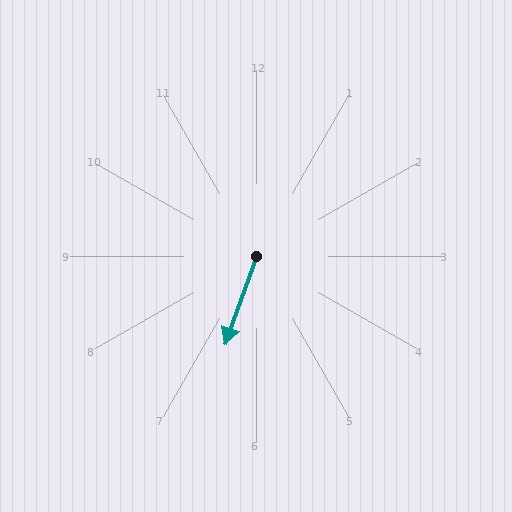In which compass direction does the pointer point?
South.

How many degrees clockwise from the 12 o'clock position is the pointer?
Approximately 200 degrees.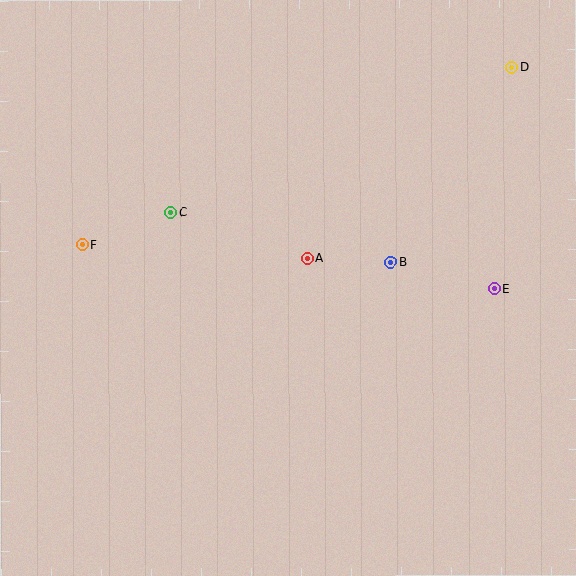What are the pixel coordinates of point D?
Point D is at (512, 67).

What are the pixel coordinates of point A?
Point A is at (307, 258).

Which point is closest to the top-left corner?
Point F is closest to the top-left corner.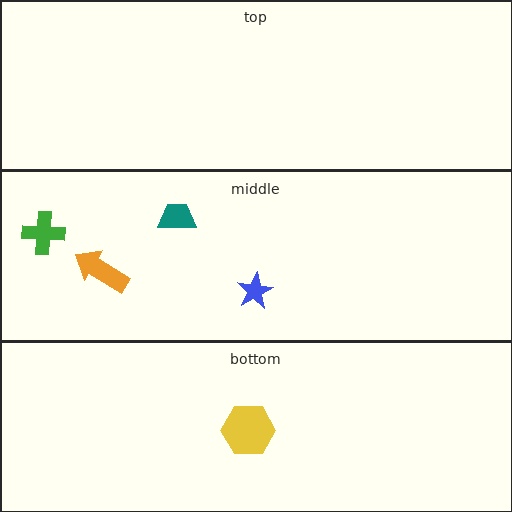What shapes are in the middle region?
The orange arrow, the green cross, the teal trapezoid, the blue star.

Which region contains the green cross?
The middle region.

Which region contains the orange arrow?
The middle region.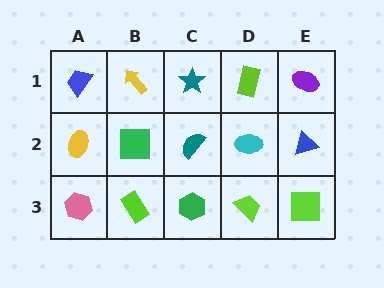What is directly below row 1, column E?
A blue triangle.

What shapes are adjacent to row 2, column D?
A lime rectangle (row 1, column D), a lime trapezoid (row 3, column D), a teal semicircle (row 2, column C), a blue triangle (row 2, column E).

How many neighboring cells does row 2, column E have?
3.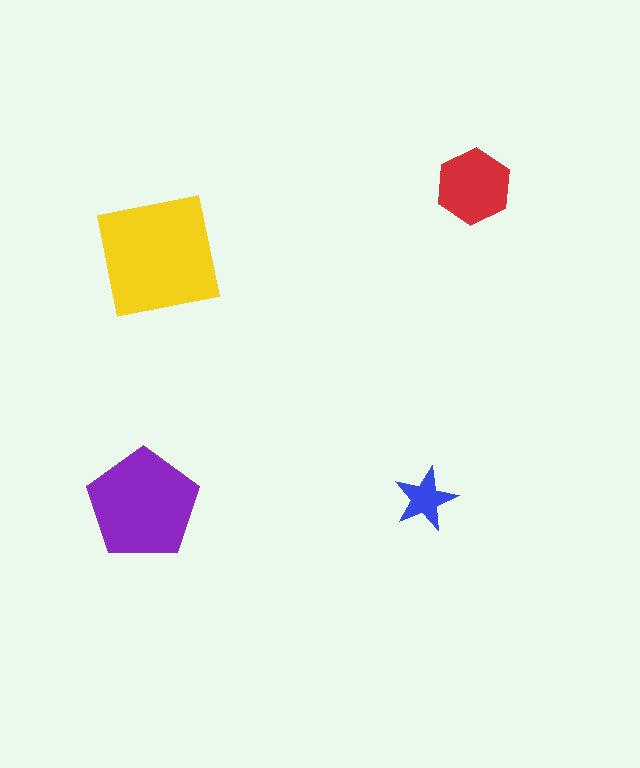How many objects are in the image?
There are 4 objects in the image.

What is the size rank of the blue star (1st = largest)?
4th.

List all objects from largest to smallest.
The yellow square, the purple pentagon, the red hexagon, the blue star.